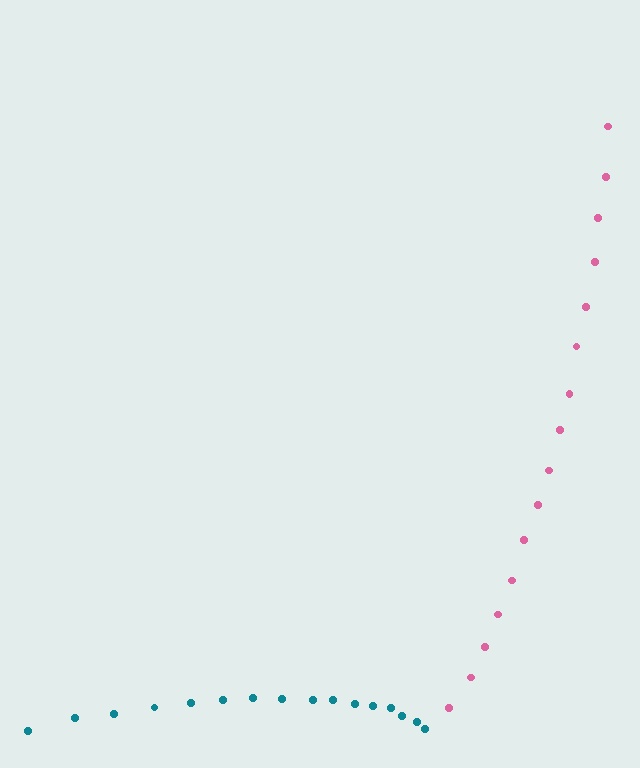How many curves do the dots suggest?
There are 2 distinct paths.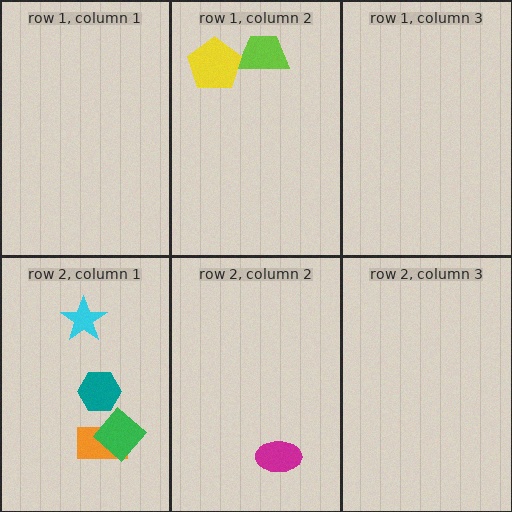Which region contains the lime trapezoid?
The row 1, column 2 region.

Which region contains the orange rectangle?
The row 2, column 1 region.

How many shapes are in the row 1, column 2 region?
2.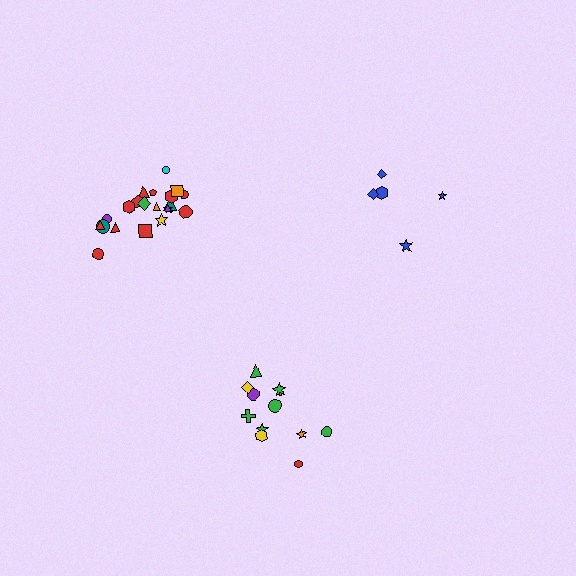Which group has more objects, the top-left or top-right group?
The top-left group.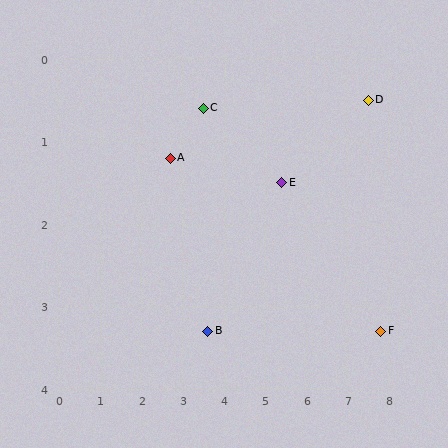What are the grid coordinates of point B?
Point B is at approximately (3.6, 3.3).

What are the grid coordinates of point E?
Point E is at approximately (5.4, 1.5).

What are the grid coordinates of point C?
Point C is at approximately (3.5, 0.6).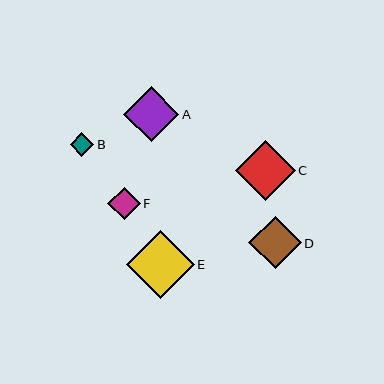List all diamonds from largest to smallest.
From largest to smallest: E, C, A, D, F, B.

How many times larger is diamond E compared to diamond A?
Diamond E is approximately 1.2 times the size of diamond A.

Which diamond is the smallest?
Diamond B is the smallest with a size of approximately 24 pixels.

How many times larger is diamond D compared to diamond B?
Diamond D is approximately 2.2 times the size of diamond B.